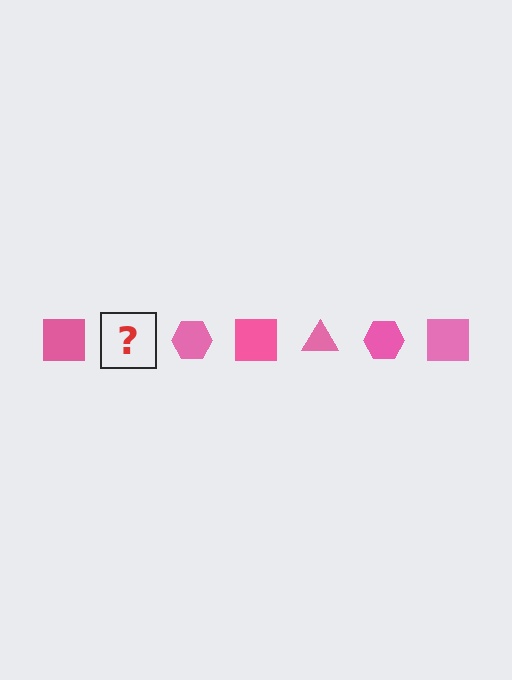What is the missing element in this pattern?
The missing element is a pink triangle.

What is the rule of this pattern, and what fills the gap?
The rule is that the pattern cycles through square, triangle, hexagon shapes in pink. The gap should be filled with a pink triangle.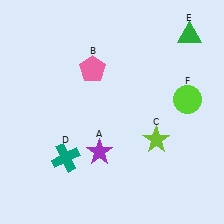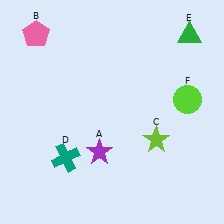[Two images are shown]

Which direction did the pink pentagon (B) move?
The pink pentagon (B) moved left.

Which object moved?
The pink pentagon (B) moved left.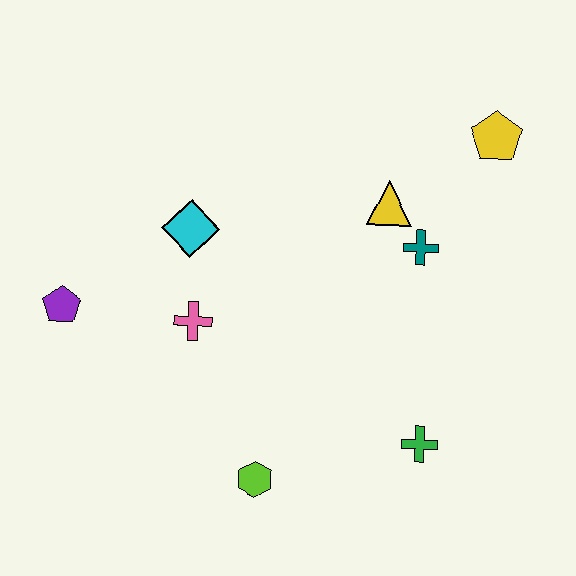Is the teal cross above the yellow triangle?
No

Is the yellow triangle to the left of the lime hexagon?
No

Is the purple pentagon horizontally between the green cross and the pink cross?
No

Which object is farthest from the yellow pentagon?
The purple pentagon is farthest from the yellow pentagon.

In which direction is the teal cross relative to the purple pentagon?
The teal cross is to the right of the purple pentagon.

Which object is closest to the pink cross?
The cyan diamond is closest to the pink cross.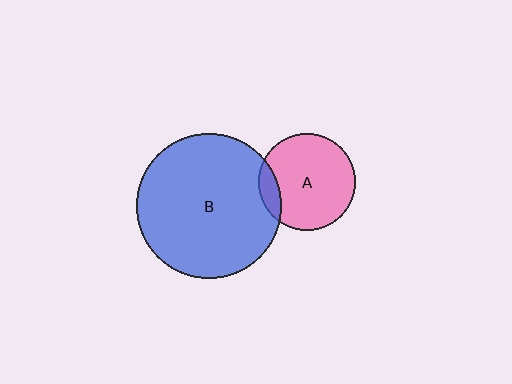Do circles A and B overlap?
Yes.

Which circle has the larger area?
Circle B (blue).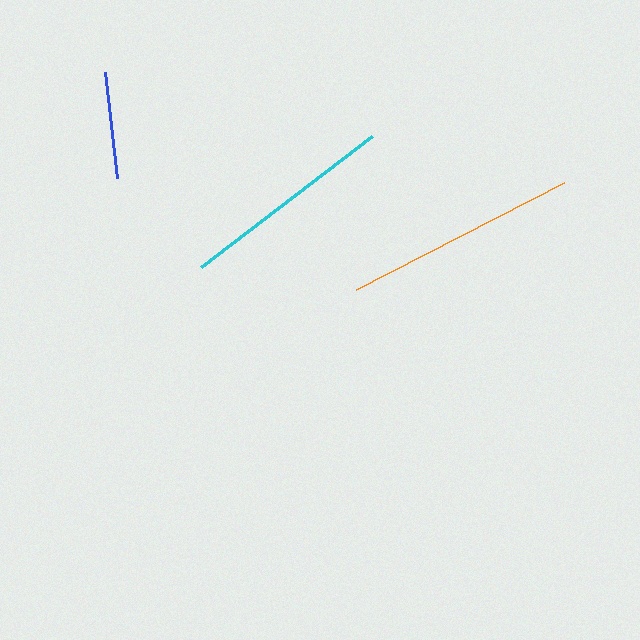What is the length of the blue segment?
The blue segment is approximately 106 pixels long.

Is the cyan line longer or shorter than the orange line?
The orange line is longer than the cyan line.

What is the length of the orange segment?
The orange segment is approximately 234 pixels long.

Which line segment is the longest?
The orange line is the longest at approximately 234 pixels.